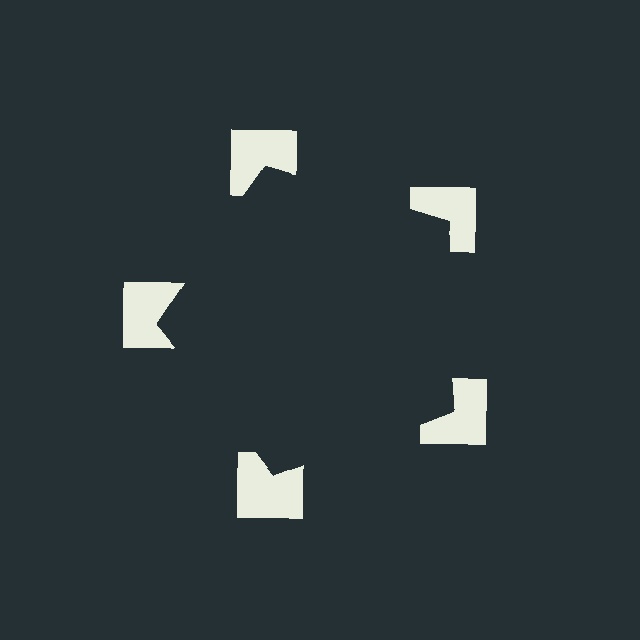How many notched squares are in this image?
There are 5 — one at each vertex of the illusory pentagon.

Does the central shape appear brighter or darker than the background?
It typically appears slightly darker than the background, even though no actual brightness change is drawn.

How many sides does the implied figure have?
5 sides.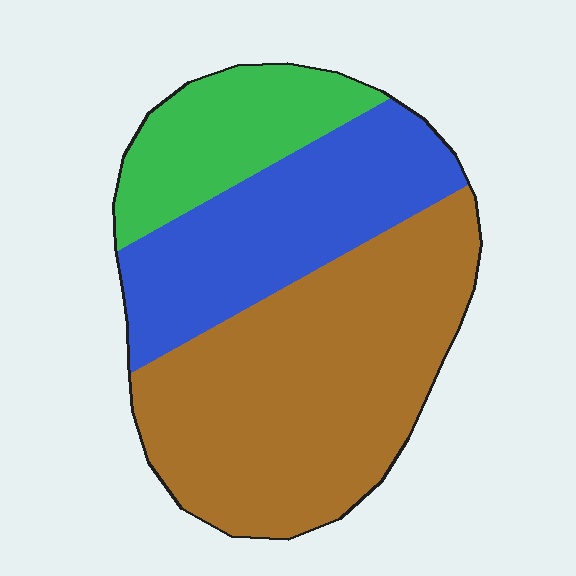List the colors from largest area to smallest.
From largest to smallest: brown, blue, green.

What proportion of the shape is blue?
Blue takes up about one third (1/3) of the shape.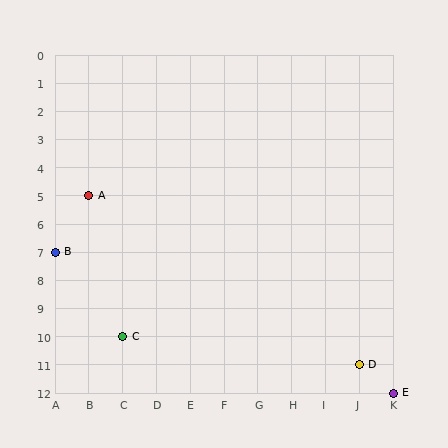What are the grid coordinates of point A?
Point A is at grid coordinates (B, 5).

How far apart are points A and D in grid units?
Points A and D are 8 columns and 6 rows apart (about 10.0 grid units diagonally).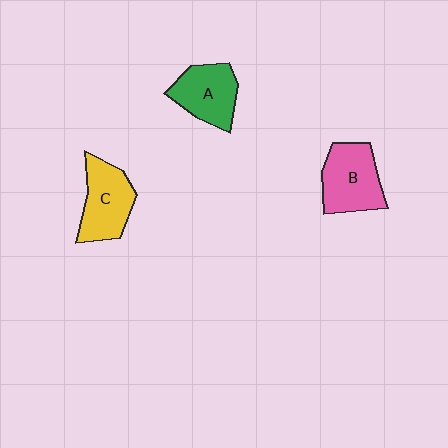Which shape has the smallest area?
Shape A (green).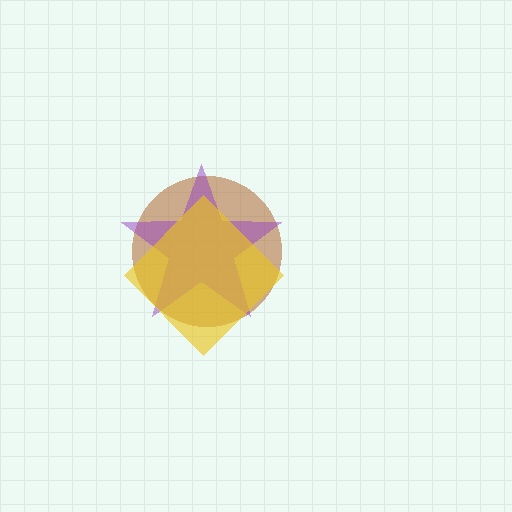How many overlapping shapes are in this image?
There are 3 overlapping shapes in the image.